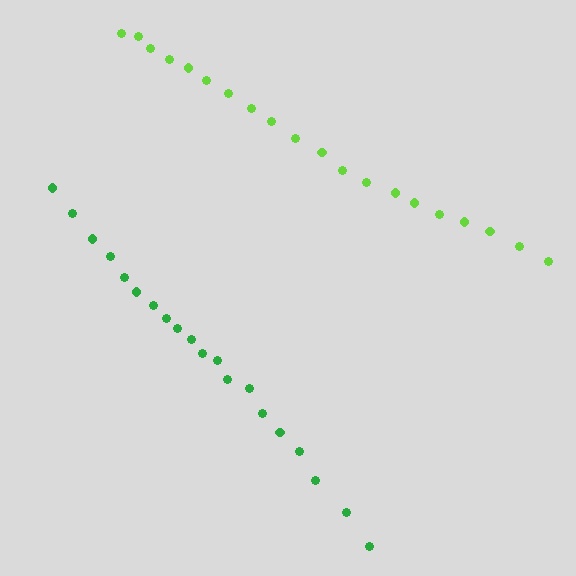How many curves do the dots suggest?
There are 2 distinct paths.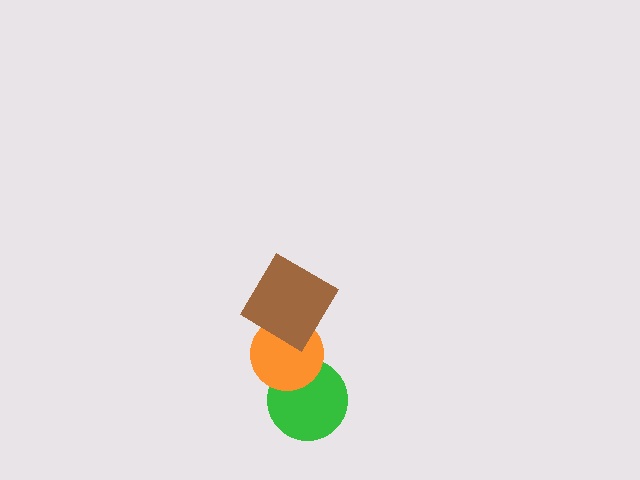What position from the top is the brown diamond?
The brown diamond is 1st from the top.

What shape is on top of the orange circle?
The brown diamond is on top of the orange circle.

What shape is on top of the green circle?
The orange circle is on top of the green circle.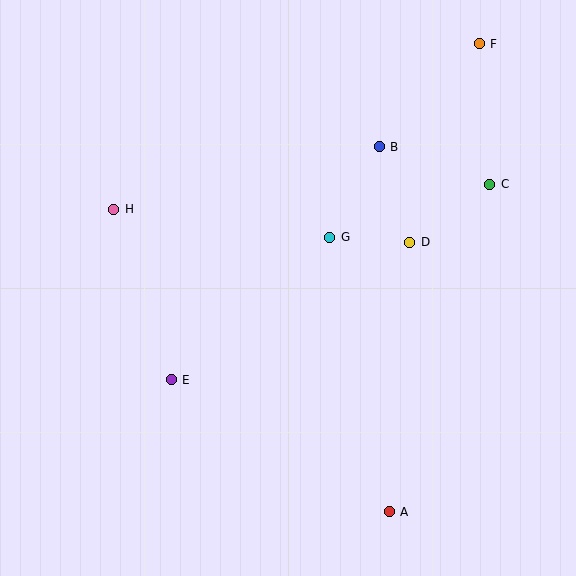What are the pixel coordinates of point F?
Point F is at (479, 44).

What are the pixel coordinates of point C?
Point C is at (490, 184).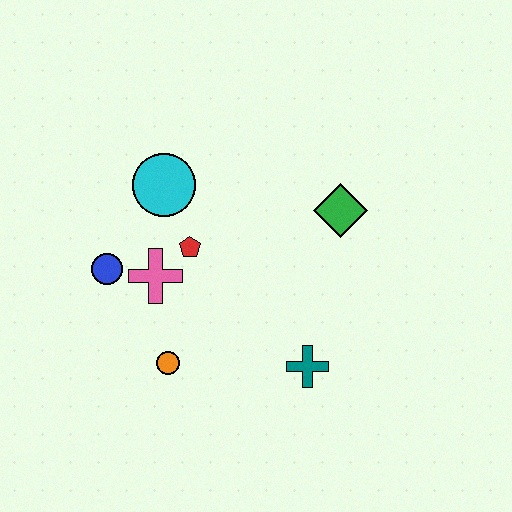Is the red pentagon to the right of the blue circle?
Yes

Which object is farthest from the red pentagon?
The teal cross is farthest from the red pentagon.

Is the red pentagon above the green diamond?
No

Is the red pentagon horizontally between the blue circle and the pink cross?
No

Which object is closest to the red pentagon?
The pink cross is closest to the red pentagon.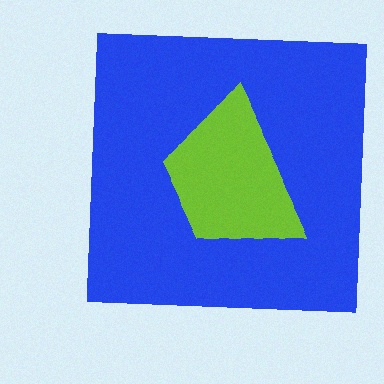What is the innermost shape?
The lime trapezoid.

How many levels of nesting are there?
2.